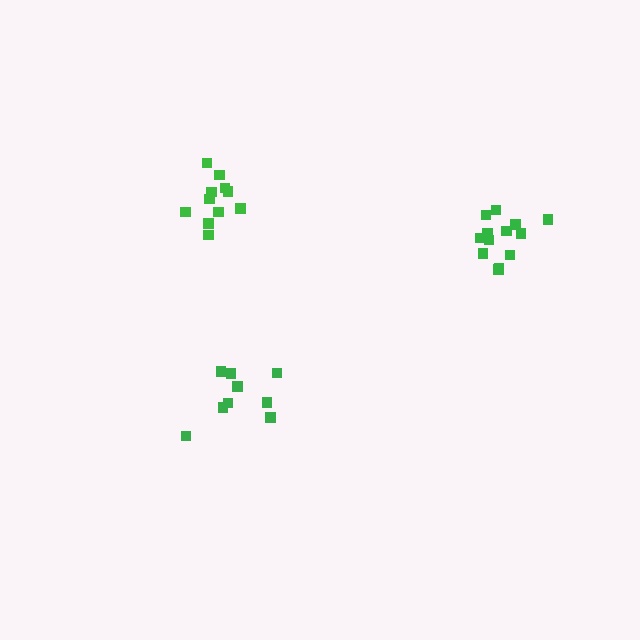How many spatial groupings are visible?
There are 3 spatial groupings.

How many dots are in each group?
Group 1: 13 dots, Group 2: 11 dots, Group 3: 9 dots (33 total).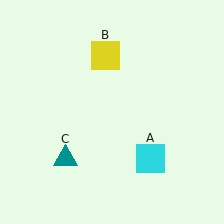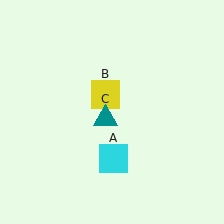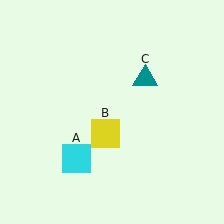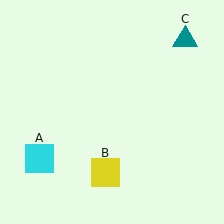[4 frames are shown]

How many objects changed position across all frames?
3 objects changed position: cyan square (object A), yellow square (object B), teal triangle (object C).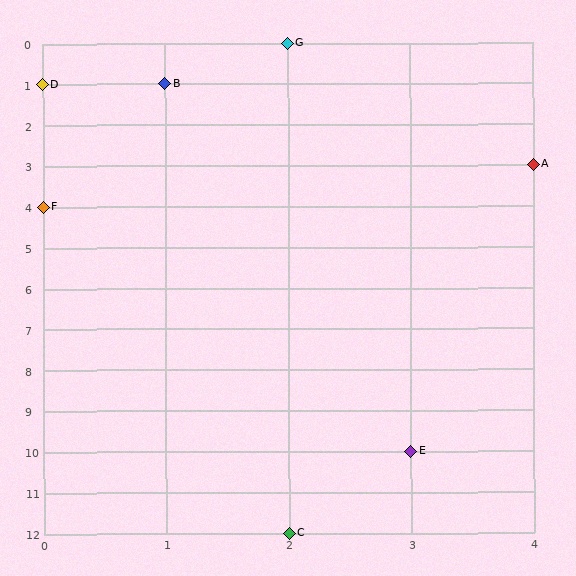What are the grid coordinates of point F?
Point F is at grid coordinates (0, 4).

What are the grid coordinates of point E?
Point E is at grid coordinates (3, 10).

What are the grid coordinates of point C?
Point C is at grid coordinates (2, 12).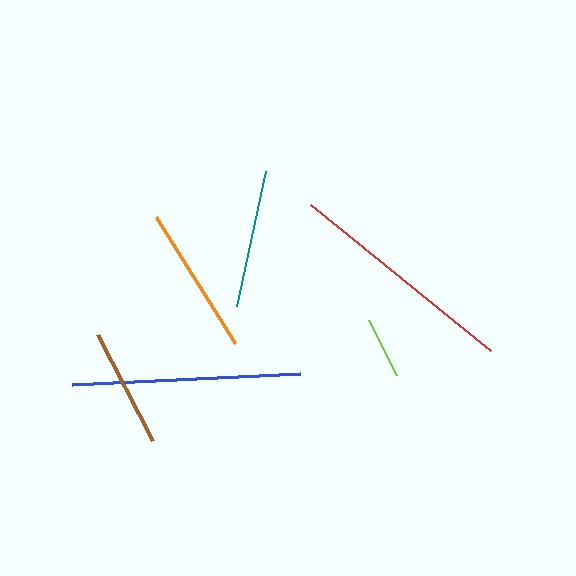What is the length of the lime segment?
The lime segment is approximately 62 pixels long.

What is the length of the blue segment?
The blue segment is approximately 228 pixels long.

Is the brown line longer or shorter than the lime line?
The brown line is longer than the lime line.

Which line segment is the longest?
The red line is the longest at approximately 231 pixels.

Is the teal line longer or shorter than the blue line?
The blue line is longer than the teal line.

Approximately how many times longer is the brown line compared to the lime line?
The brown line is approximately 1.9 times the length of the lime line.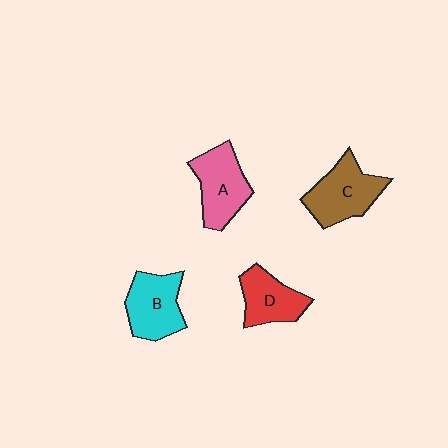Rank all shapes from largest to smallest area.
From largest to smallest: C (brown), A (pink), B (cyan), D (red).